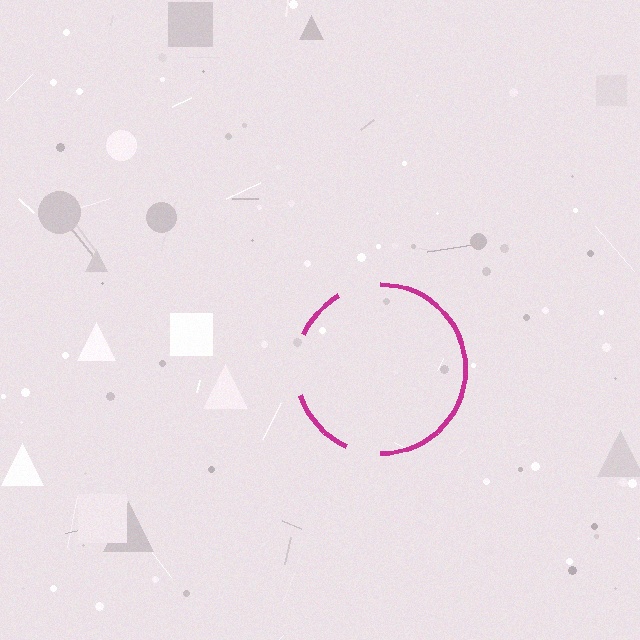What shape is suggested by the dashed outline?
The dashed outline suggests a circle.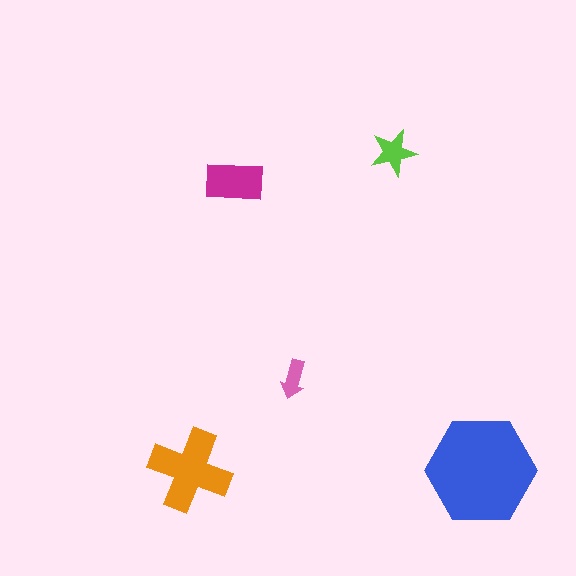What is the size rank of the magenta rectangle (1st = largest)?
3rd.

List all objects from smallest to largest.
The pink arrow, the lime star, the magenta rectangle, the orange cross, the blue hexagon.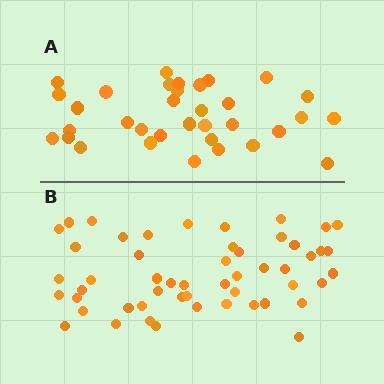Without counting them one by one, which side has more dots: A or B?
Region B (the bottom region) has more dots.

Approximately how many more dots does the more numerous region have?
Region B has approximately 20 more dots than region A.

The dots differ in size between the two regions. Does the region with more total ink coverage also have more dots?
No. Region A has more total ink coverage because its dots are larger, but region B actually contains more individual dots. Total area can be misleading — the number of items is what matters here.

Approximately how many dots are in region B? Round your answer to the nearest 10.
About 50 dots. (The exact count is 52, which rounds to 50.)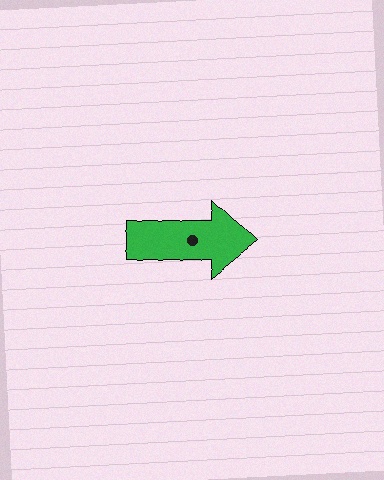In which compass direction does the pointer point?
East.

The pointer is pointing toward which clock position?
Roughly 3 o'clock.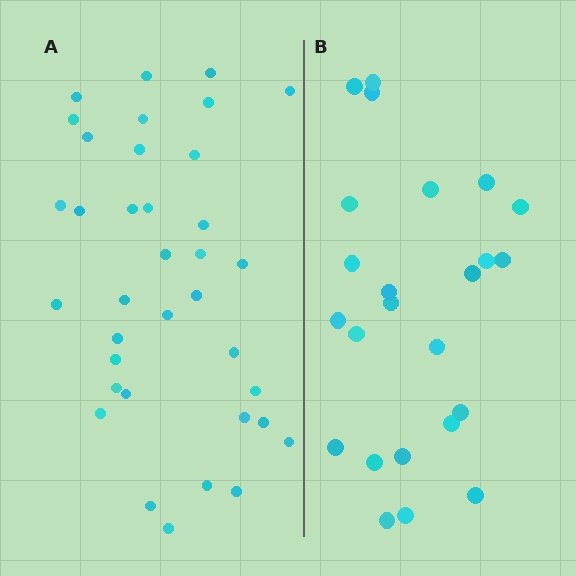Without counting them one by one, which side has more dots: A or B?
Region A (the left region) has more dots.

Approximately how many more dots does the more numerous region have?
Region A has roughly 12 or so more dots than region B.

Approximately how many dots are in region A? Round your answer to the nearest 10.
About 40 dots. (The exact count is 36, which rounds to 40.)